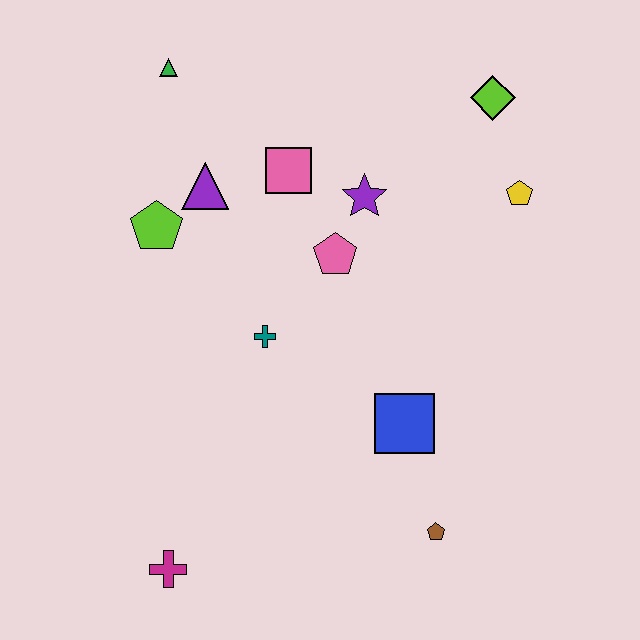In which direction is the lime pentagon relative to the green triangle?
The lime pentagon is below the green triangle.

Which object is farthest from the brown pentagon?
The green triangle is farthest from the brown pentagon.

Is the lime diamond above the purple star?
Yes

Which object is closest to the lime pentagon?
The purple triangle is closest to the lime pentagon.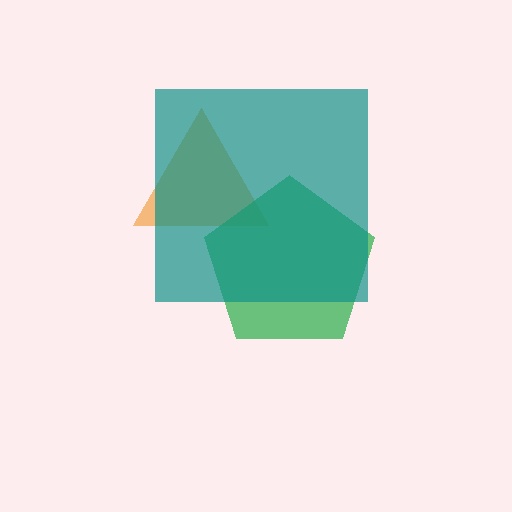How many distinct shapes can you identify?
There are 3 distinct shapes: an orange triangle, a green pentagon, a teal square.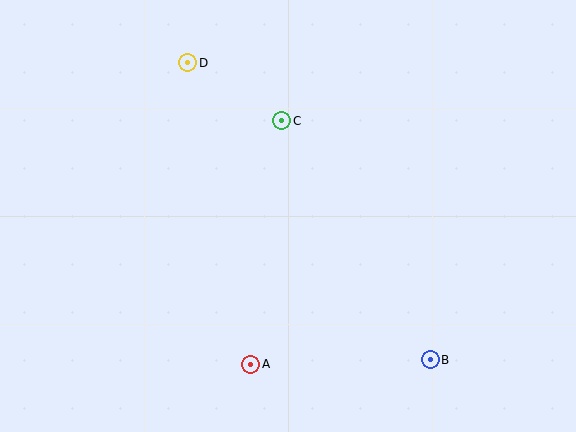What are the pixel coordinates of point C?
Point C is at (282, 121).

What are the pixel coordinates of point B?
Point B is at (430, 360).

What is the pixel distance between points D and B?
The distance between D and B is 383 pixels.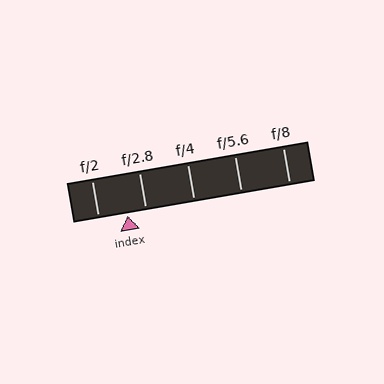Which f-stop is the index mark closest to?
The index mark is closest to f/2.8.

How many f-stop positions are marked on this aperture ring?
There are 5 f-stop positions marked.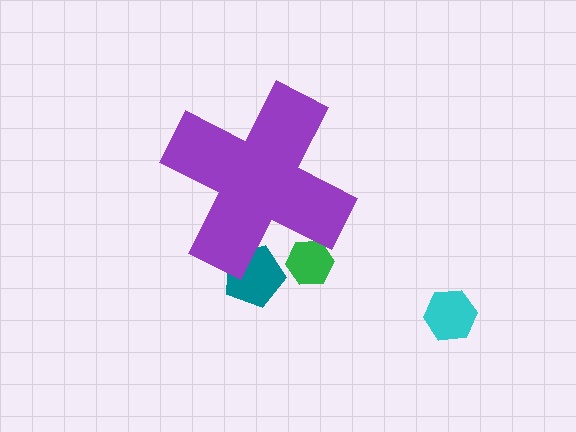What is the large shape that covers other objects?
A purple cross.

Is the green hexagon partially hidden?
Yes, the green hexagon is partially hidden behind the purple cross.